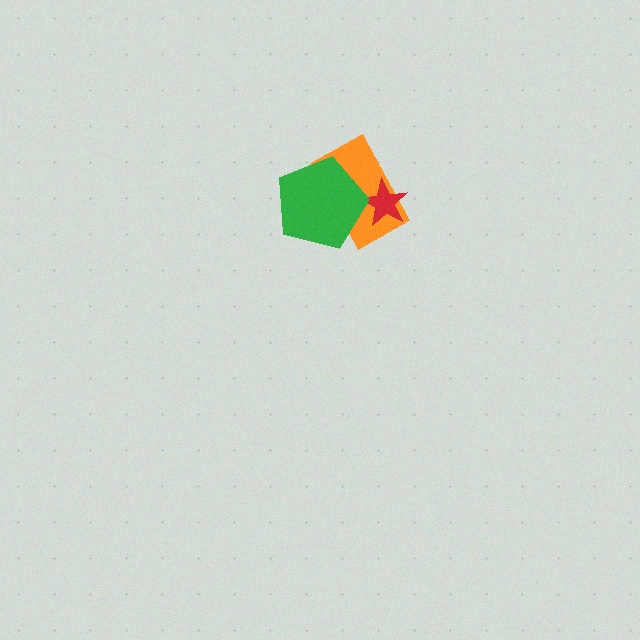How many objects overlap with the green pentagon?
2 objects overlap with the green pentagon.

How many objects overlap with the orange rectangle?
2 objects overlap with the orange rectangle.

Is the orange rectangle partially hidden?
Yes, it is partially covered by another shape.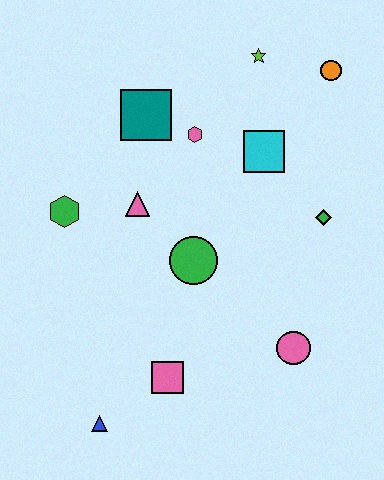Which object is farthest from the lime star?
The blue triangle is farthest from the lime star.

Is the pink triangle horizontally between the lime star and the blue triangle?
Yes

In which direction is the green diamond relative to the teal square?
The green diamond is to the right of the teal square.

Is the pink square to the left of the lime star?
Yes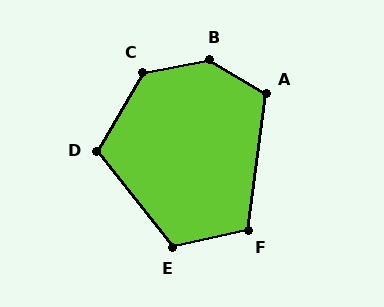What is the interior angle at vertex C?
Approximately 130 degrees (obtuse).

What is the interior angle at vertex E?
Approximately 116 degrees (obtuse).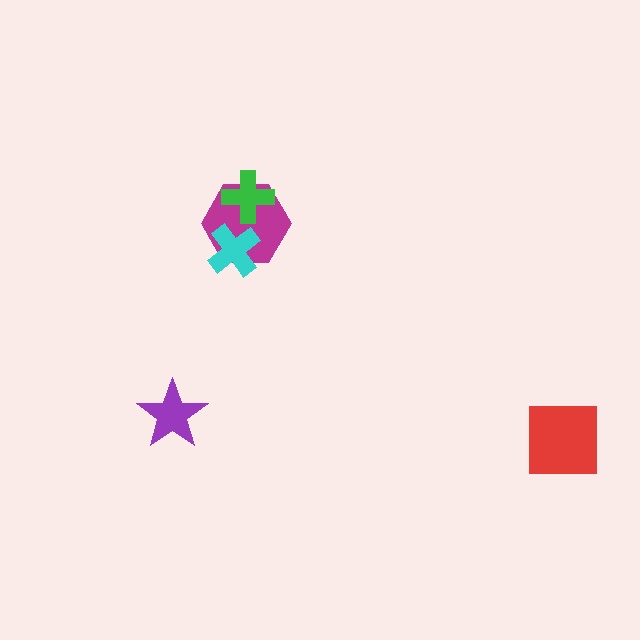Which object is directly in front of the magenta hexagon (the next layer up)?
The cyan cross is directly in front of the magenta hexagon.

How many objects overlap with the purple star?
0 objects overlap with the purple star.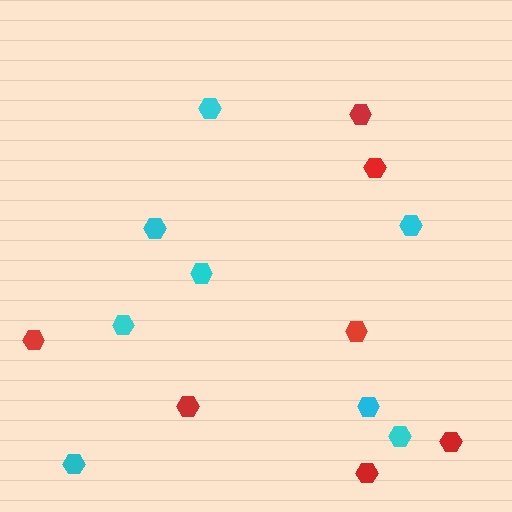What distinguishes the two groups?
There are 2 groups: one group of red hexagons (7) and one group of cyan hexagons (8).